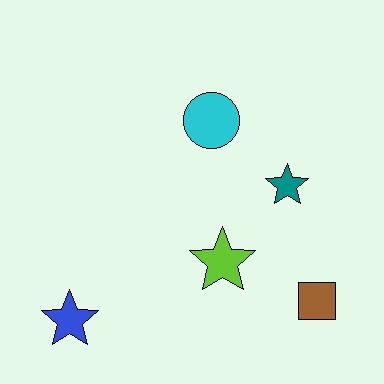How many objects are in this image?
There are 5 objects.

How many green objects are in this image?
There are no green objects.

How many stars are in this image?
There are 3 stars.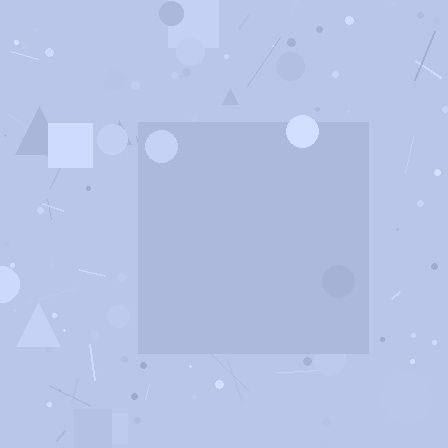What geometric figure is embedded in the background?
A square is embedded in the background.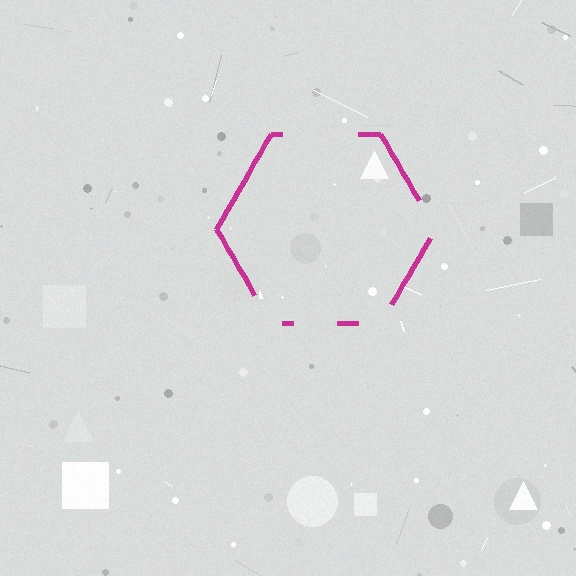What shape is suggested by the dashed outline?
The dashed outline suggests a hexagon.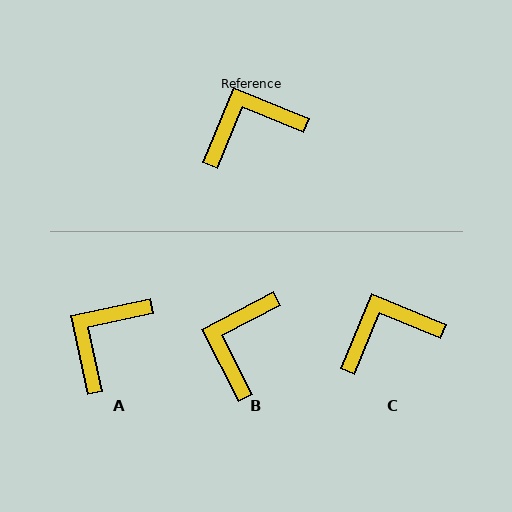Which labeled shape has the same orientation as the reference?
C.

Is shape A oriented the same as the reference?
No, it is off by about 34 degrees.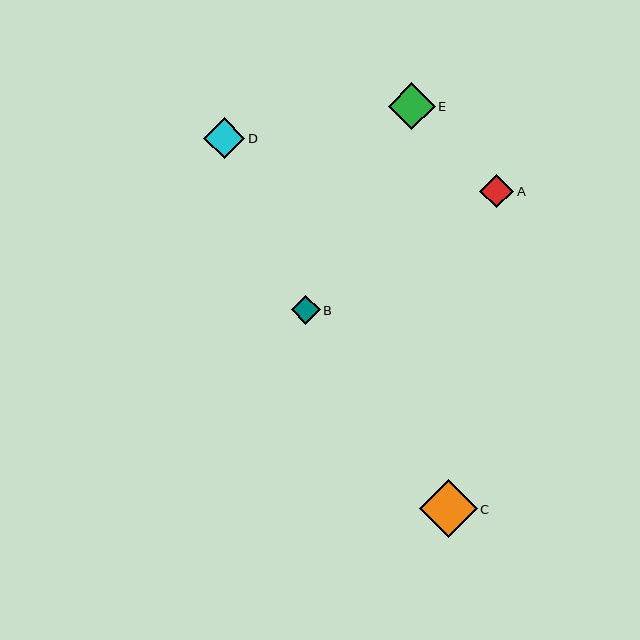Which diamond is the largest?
Diamond C is the largest with a size of approximately 58 pixels.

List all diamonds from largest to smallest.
From largest to smallest: C, E, D, A, B.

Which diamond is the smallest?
Diamond B is the smallest with a size of approximately 29 pixels.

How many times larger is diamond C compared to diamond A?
Diamond C is approximately 1.7 times the size of diamond A.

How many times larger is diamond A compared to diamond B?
Diamond A is approximately 1.2 times the size of diamond B.